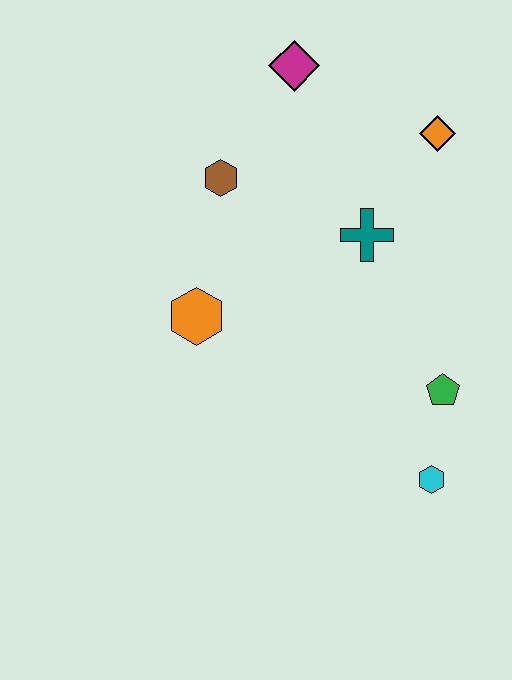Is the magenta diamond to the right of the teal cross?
No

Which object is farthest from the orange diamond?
The cyan hexagon is farthest from the orange diamond.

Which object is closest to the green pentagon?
The cyan hexagon is closest to the green pentagon.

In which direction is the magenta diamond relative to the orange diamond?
The magenta diamond is to the left of the orange diamond.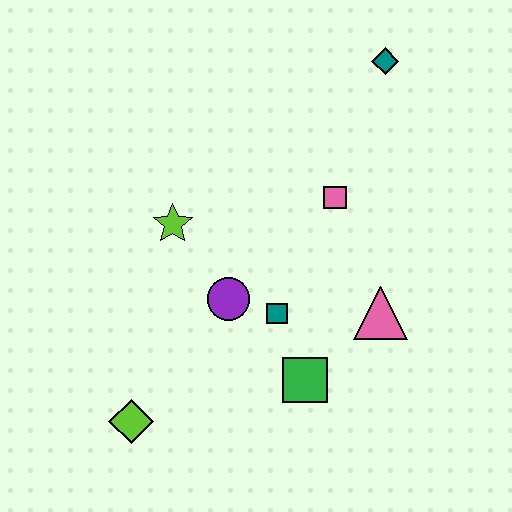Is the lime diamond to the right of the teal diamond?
No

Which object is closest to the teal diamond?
The pink square is closest to the teal diamond.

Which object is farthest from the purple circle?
The teal diamond is farthest from the purple circle.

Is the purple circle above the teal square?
Yes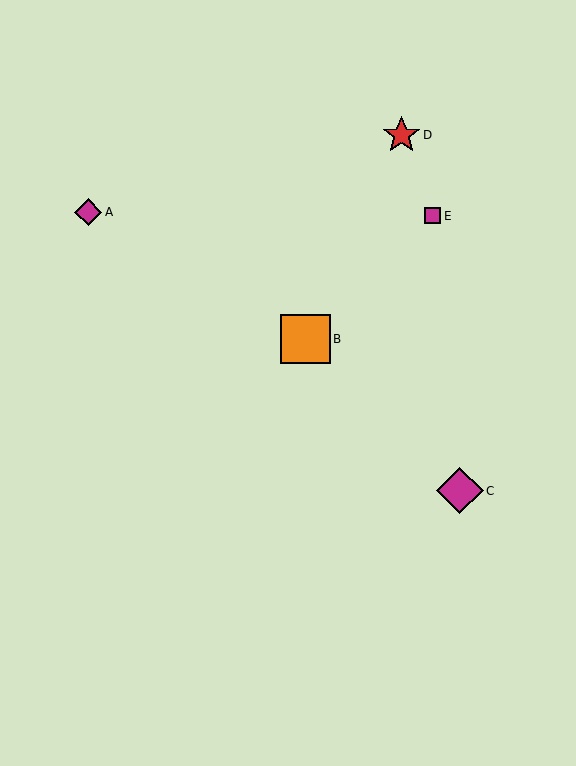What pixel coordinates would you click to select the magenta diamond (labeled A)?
Click at (88, 212) to select the magenta diamond A.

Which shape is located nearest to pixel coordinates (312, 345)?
The orange square (labeled B) at (305, 339) is nearest to that location.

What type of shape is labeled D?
Shape D is a red star.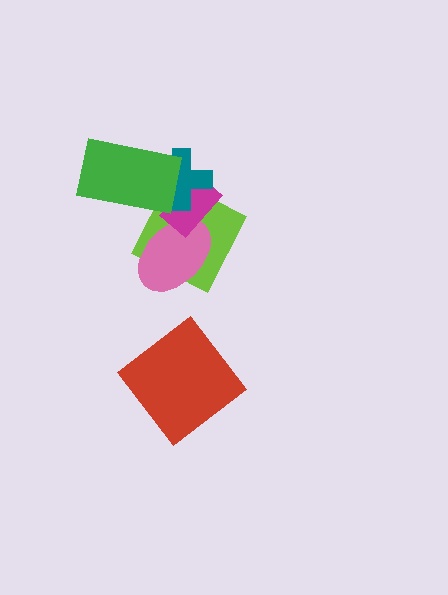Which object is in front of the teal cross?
The green rectangle is in front of the teal cross.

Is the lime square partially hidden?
Yes, it is partially covered by another shape.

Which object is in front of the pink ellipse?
The magenta rectangle is in front of the pink ellipse.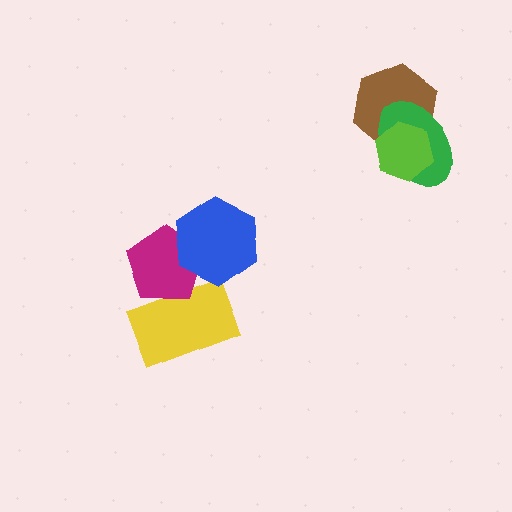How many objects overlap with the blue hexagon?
1 object overlaps with the blue hexagon.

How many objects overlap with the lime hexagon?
2 objects overlap with the lime hexagon.